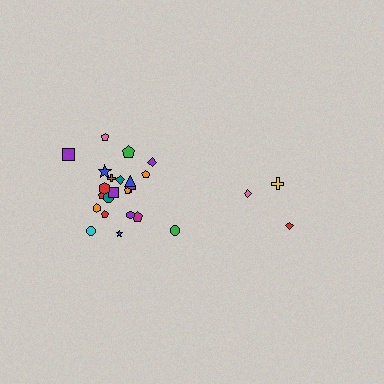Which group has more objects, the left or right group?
The left group.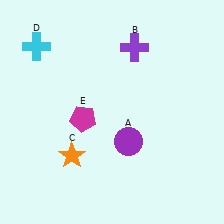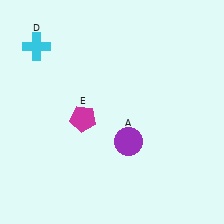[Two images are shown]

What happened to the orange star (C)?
The orange star (C) was removed in Image 2. It was in the bottom-left area of Image 1.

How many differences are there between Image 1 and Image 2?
There are 2 differences between the two images.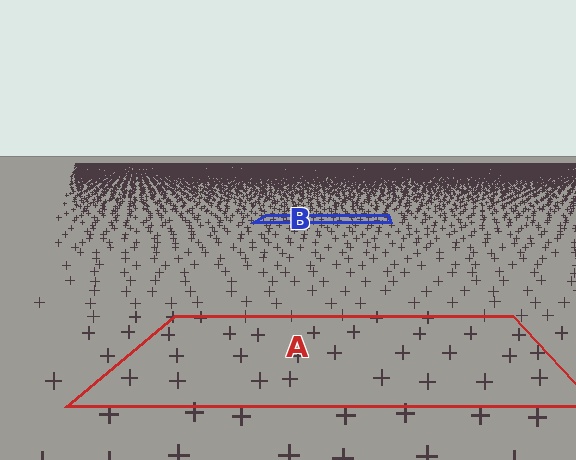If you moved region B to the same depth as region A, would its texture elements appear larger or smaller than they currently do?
They would appear larger. At a closer depth, the same texture elements are projected at a bigger on-screen size.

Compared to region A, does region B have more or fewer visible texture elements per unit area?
Region B has more texture elements per unit area — they are packed more densely because it is farther away.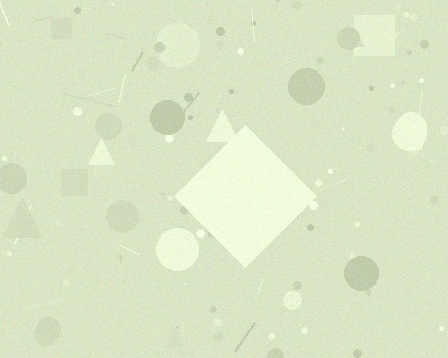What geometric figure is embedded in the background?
A diamond is embedded in the background.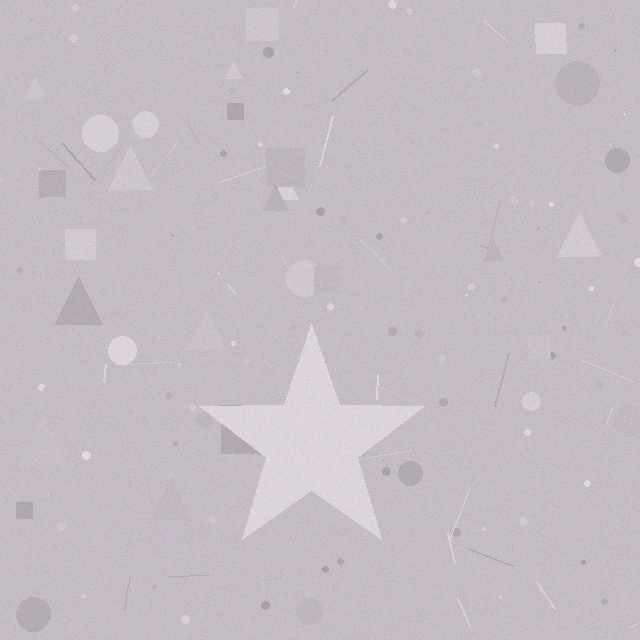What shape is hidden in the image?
A star is hidden in the image.